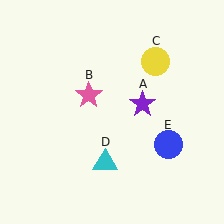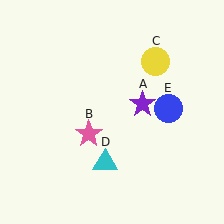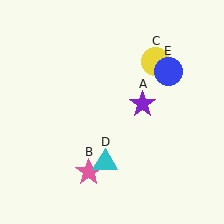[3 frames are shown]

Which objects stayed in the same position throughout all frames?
Purple star (object A) and yellow circle (object C) and cyan triangle (object D) remained stationary.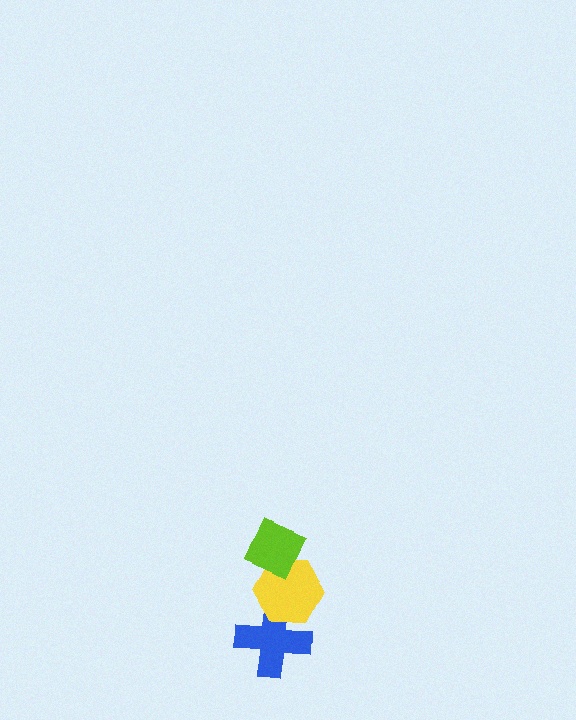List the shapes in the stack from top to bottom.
From top to bottom: the lime diamond, the yellow hexagon, the blue cross.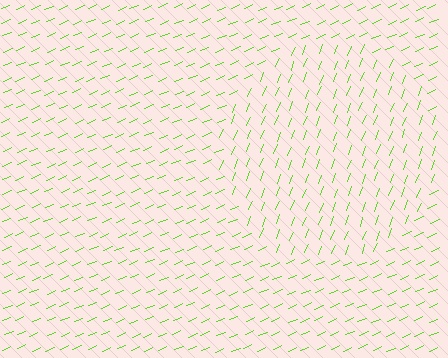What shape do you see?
I see a circle.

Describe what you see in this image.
The image is filled with small lime line segments. A circle region in the image has lines oriented differently from the surrounding lines, creating a visible texture boundary.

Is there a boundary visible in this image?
Yes, there is a texture boundary formed by a change in line orientation.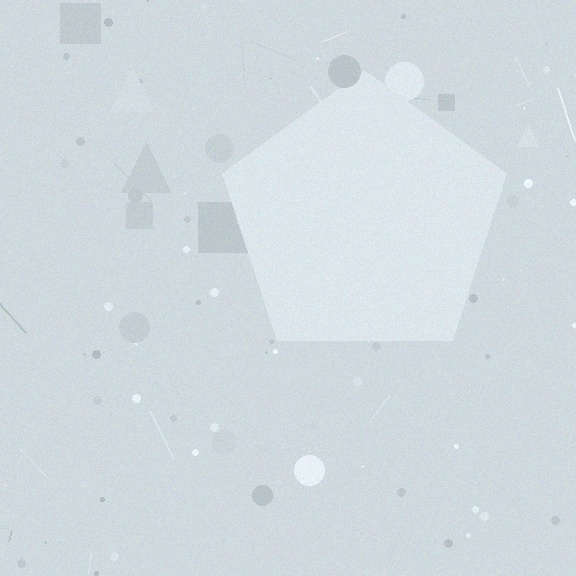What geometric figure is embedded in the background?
A pentagon is embedded in the background.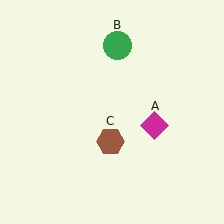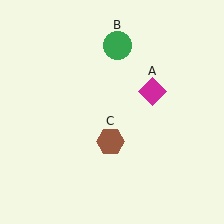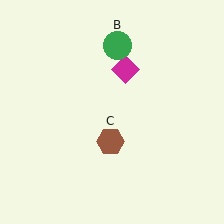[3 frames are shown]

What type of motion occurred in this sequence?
The magenta diamond (object A) rotated counterclockwise around the center of the scene.